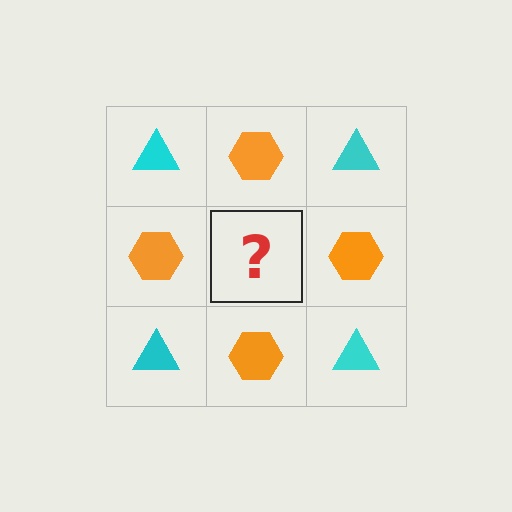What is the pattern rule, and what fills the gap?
The rule is that it alternates cyan triangle and orange hexagon in a checkerboard pattern. The gap should be filled with a cyan triangle.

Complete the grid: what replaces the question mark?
The question mark should be replaced with a cyan triangle.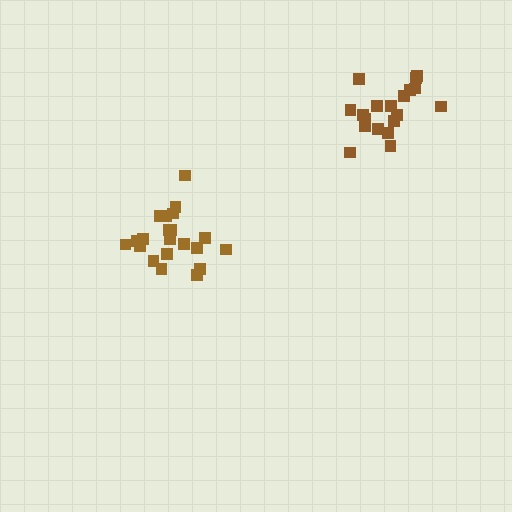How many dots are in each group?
Group 1: 21 dots, Group 2: 19 dots (40 total).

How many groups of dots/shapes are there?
There are 2 groups.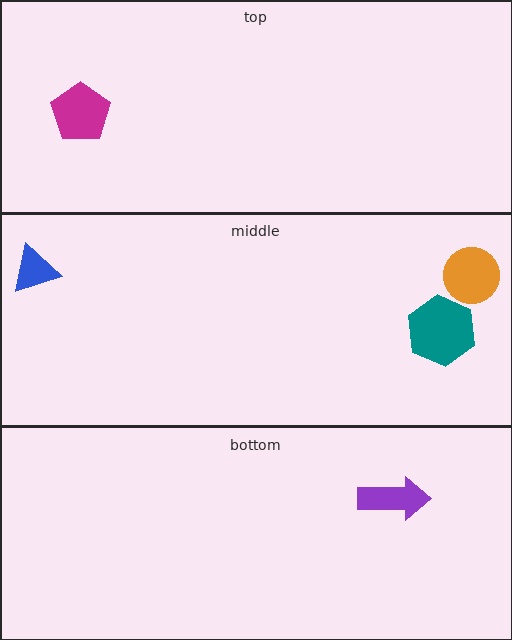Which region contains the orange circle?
The middle region.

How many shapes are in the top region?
1.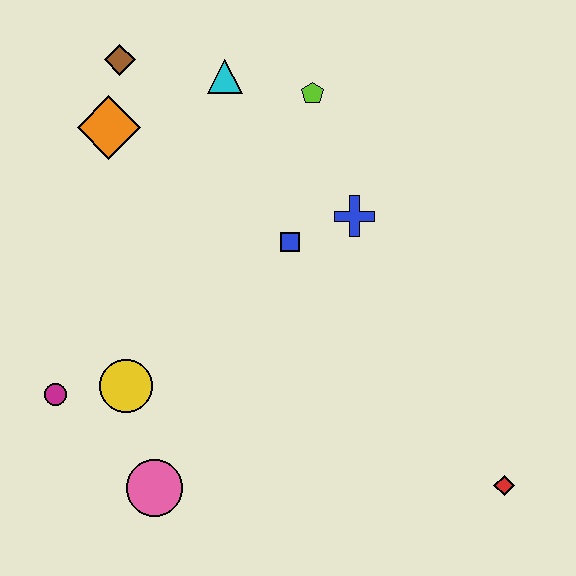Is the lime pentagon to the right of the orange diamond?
Yes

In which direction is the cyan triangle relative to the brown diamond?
The cyan triangle is to the right of the brown diamond.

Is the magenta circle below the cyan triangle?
Yes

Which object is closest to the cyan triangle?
The lime pentagon is closest to the cyan triangle.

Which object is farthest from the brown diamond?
The red diamond is farthest from the brown diamond.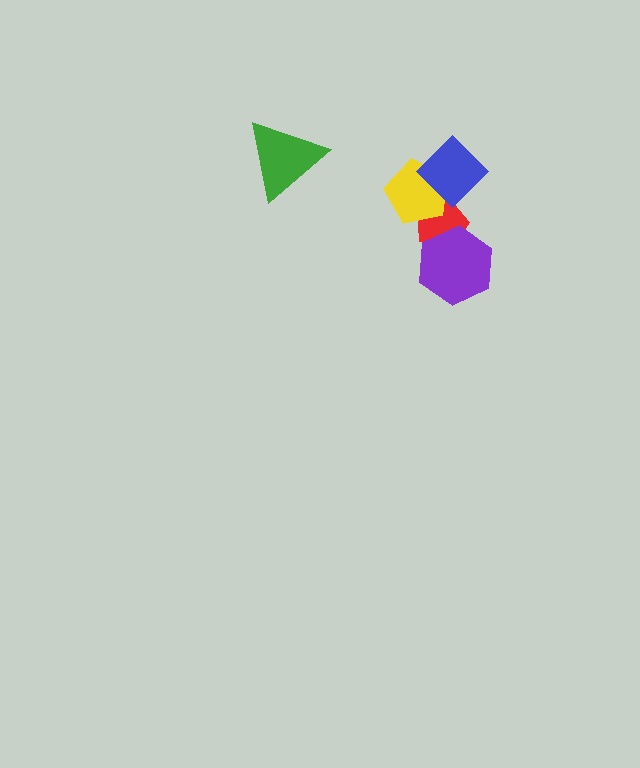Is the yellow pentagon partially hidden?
Yes, it is partially covered by another shape.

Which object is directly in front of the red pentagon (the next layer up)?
The yellow pentagon is directly in front of the red pentagon.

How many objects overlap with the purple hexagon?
1 object overlaps with the purple hexagon.